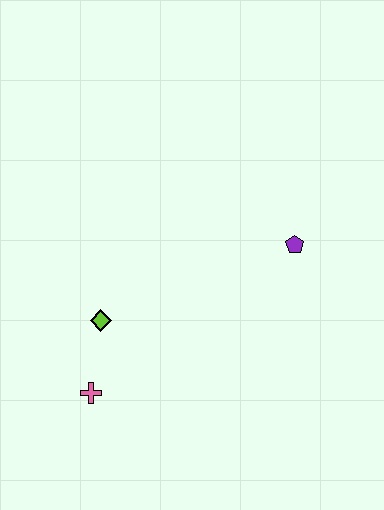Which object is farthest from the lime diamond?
The purple pentagon is farthest from the lime diamond.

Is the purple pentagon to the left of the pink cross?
No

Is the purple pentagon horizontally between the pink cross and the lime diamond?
No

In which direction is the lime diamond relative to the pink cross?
The lime diamond is above the pink cross.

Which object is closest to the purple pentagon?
The lime diamond is closest to the purple pentagon.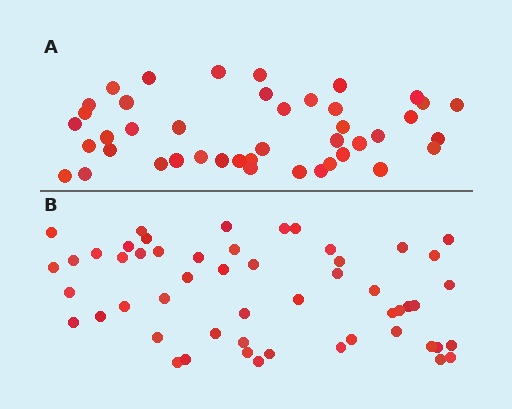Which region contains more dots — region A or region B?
Region B (the bottom region) has more dots.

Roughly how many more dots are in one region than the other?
Region B has roughly 10 or so more dots than region A.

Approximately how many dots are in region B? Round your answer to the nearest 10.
About 50 dots. (The exact count is 53, which rounds to 50.)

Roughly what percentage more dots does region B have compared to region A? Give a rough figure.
About 25% more.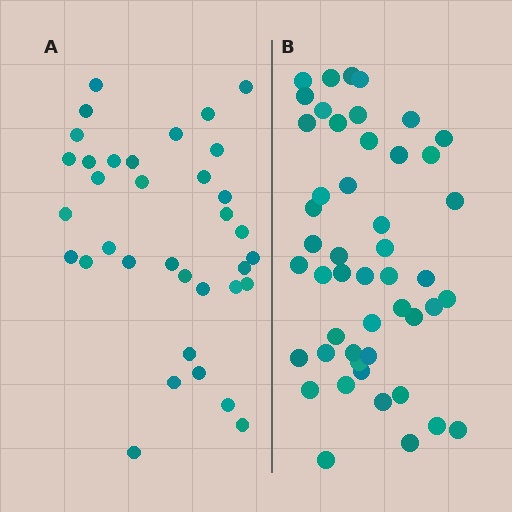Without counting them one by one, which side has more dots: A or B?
Region B (the right region) has more dots.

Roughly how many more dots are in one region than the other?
Region B has approximately 15 more dots than region A.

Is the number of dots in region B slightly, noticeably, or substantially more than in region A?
Region B has noticeably more, but not dramatically so. The ratio is roughly 1.4 to 1.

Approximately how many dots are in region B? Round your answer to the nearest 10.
About 50 dots. (The exact count is 48, which rounds to 50.)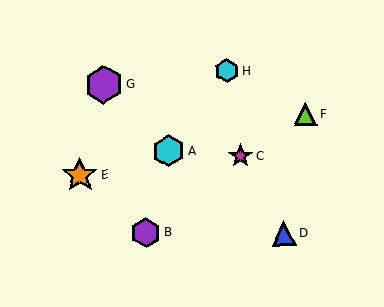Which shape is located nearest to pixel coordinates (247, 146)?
The magenta star (labeled C) at (241, 156) is nearest to that location.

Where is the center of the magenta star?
The center of the magenta star is at (241, 156).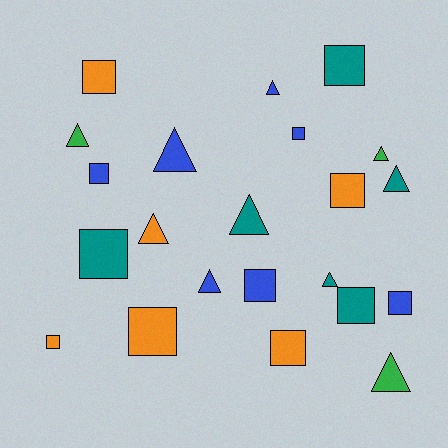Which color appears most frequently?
Blue, with 7 objects.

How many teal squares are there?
There are 3 teal squares.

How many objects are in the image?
There are 22 objects.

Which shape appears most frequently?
Square, with 12 objects.